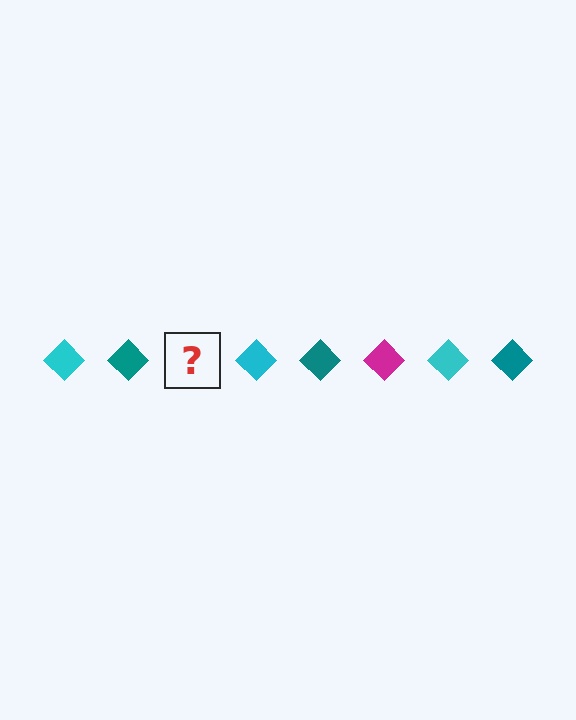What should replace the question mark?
The question mark should be replaced with a magenta diamond.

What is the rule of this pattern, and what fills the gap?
The rule is that the pattern cycles through cyan, teal, magenta diamonds. The gap should be filled with a magenta diamond.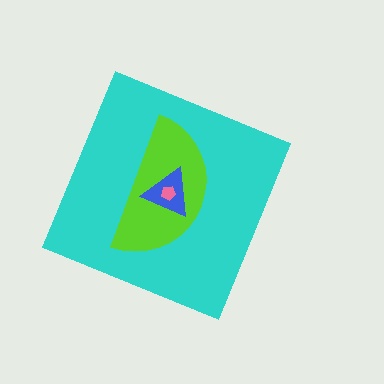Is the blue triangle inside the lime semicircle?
Yes.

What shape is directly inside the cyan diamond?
The lime semicircle.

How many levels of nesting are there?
4.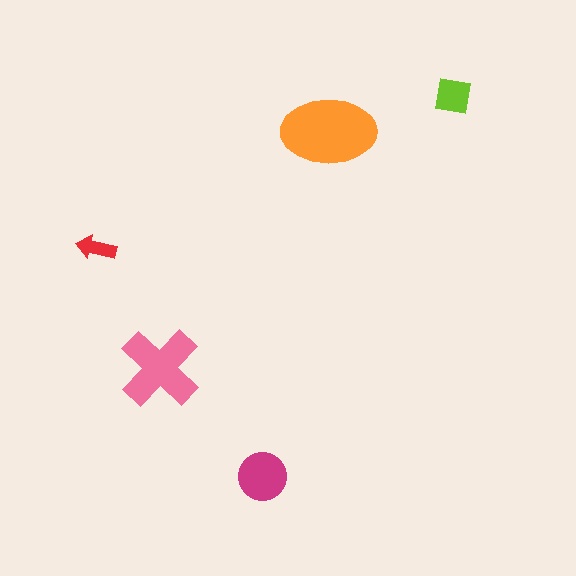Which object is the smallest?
The red arrow.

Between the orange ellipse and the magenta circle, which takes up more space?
The orange ellipse.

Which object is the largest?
The orange ellipse.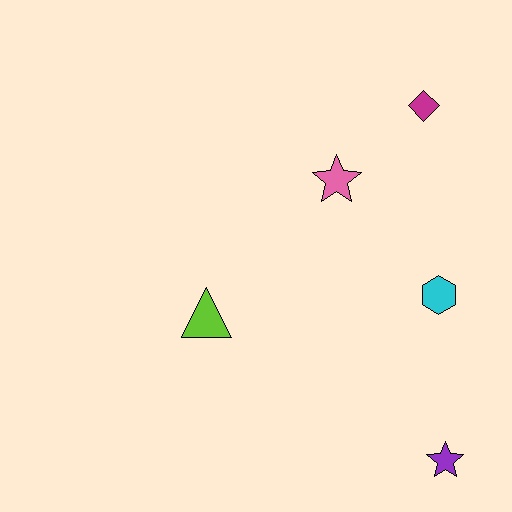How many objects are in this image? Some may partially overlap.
There are 5 objects.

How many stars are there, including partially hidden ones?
There are 2 stars.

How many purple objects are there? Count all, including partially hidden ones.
There is 1 purple object.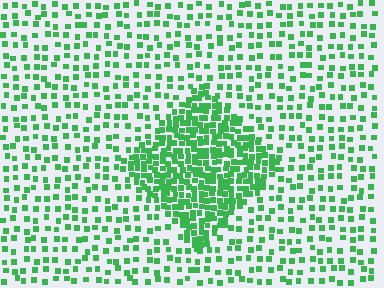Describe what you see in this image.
The image contains small green elements arranged at two different densities. A diamond-shaped region is visible where the elements are more densely packed than the surrounding area.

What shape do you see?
I see a diamond.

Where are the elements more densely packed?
The elements are more densely packed inside the diamond boundary.